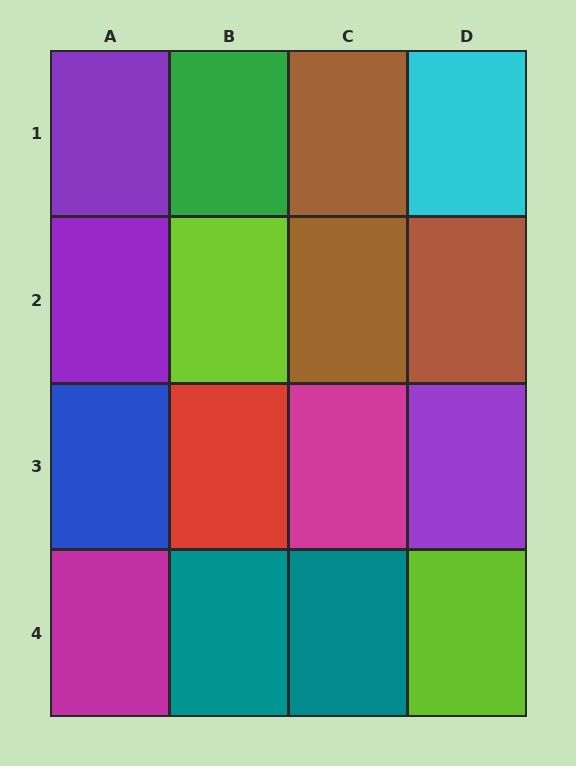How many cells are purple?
3 cells are purple.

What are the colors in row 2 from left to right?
Purple, lime, brown, brown.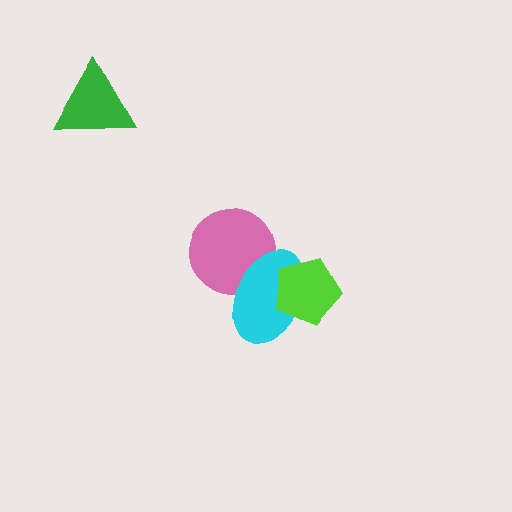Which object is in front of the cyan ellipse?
The lime pentagon is in front of the cyan ellipse.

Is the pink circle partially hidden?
Yes, it is partially covered by another shape.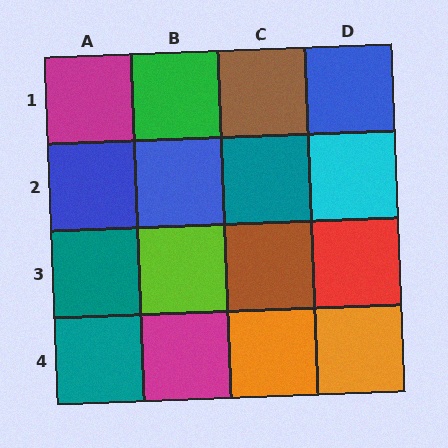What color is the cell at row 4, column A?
Teal.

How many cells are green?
1 cell is green.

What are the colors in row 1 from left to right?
Magenta, green, brown, blue.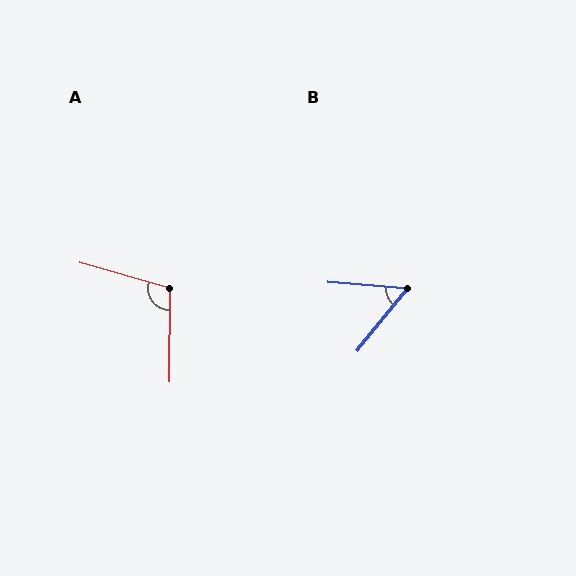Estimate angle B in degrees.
Approximately 55 degrees.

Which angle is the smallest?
B, at approximately 55 degrees.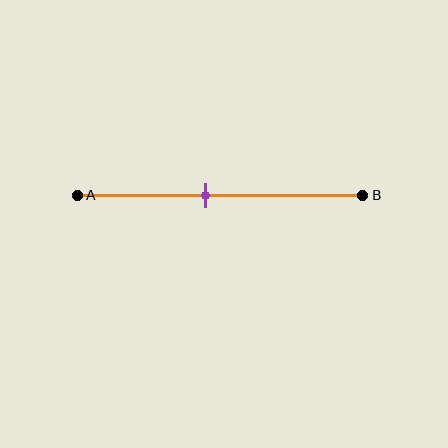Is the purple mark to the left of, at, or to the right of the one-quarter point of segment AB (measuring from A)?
The purple mark is to the right of the one-quarter point of segment AB.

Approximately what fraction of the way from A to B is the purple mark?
The purple mark is approximately 45% of the way from A to B.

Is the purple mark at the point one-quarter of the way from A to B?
No, the mark is at about 45% from A, not at the 25% one-quarter point.